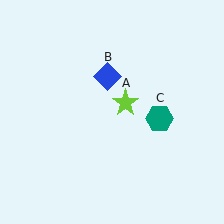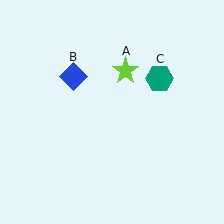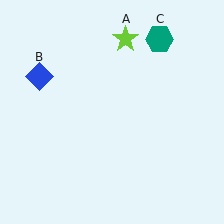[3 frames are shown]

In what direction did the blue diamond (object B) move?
The blue diamond (object B) moved left.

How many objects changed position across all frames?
3 objects changed position: lime star (object A), blue diamond (object B), teal hexagon (object C).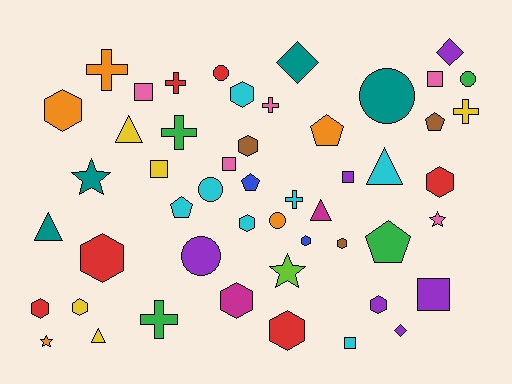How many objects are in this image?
There are 50 objects.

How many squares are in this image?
There are 7 squares.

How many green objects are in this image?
There are 4 green objects.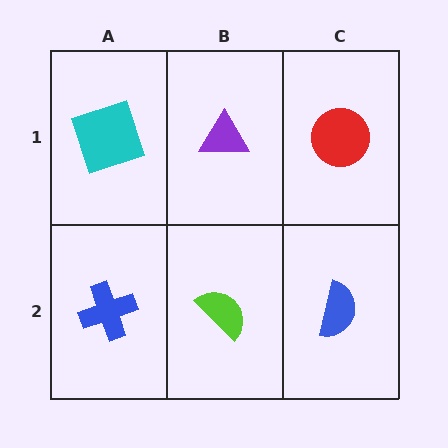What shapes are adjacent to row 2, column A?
A cyan square (row 1, column A), a lime semicircle (row 2, column B).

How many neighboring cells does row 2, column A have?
2.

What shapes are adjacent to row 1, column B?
A lime semicircle (row 2, column B), a cyan square (row 1, column A), a red circle (row 1, column C).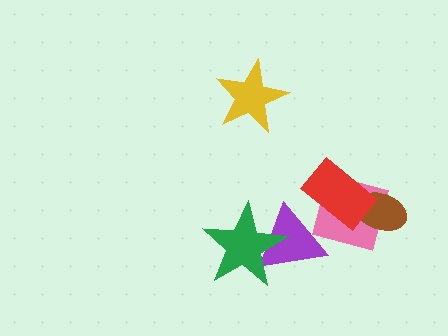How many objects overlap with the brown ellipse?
2 objects overlap with the brown ellipse.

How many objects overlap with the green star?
1 object overlaps with the green star.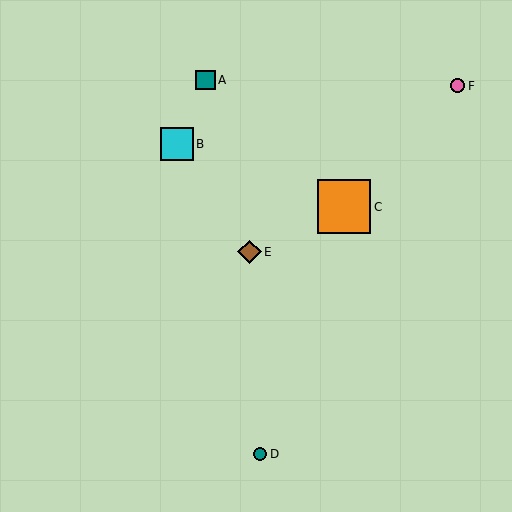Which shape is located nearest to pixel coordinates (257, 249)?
The brown diamond (labeled E) at (249, 252) is nearest to that location.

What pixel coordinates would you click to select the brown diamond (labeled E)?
Click at (249, 252) to select the brown diamond E.